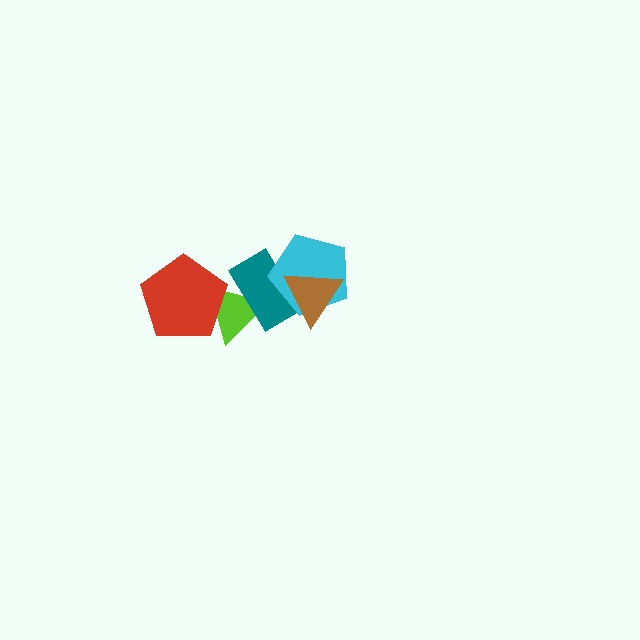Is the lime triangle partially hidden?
Yes, it is partially covered by another shape.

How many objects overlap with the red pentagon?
1 object overlaps with the red pentagon.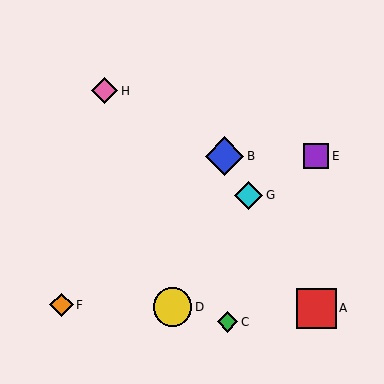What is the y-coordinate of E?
Object E is at y≈156.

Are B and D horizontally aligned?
No, B is at y≈156 and D is at y≈307.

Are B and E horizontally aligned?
Yes, both are at y≈156.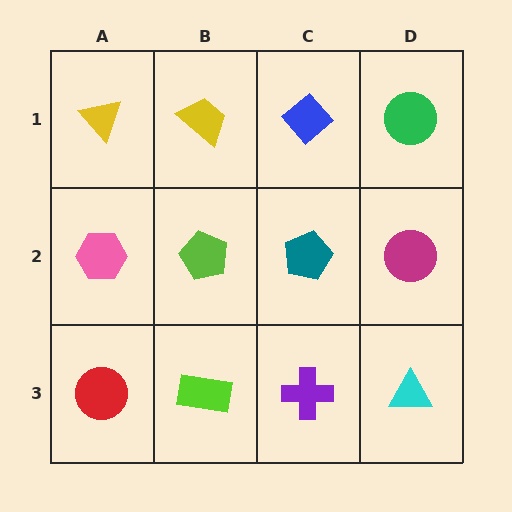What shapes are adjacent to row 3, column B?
A lime pentagon (row 2, column B), a red circle (row 3, column A), a purple cross (row 3, column C).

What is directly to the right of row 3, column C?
A cyan triangle.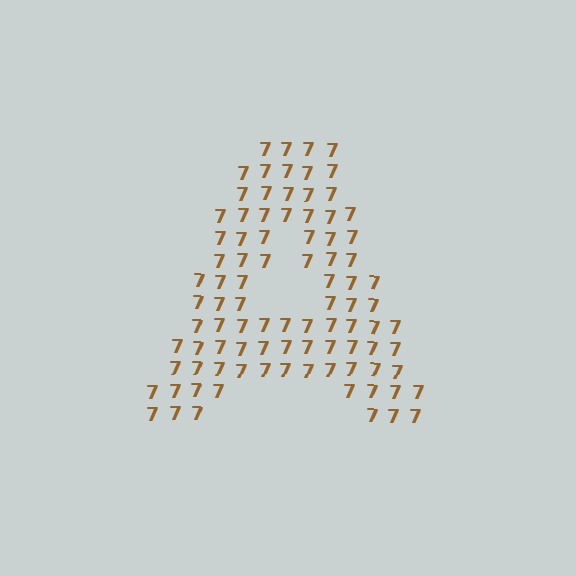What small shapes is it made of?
It is made of small digit 7's.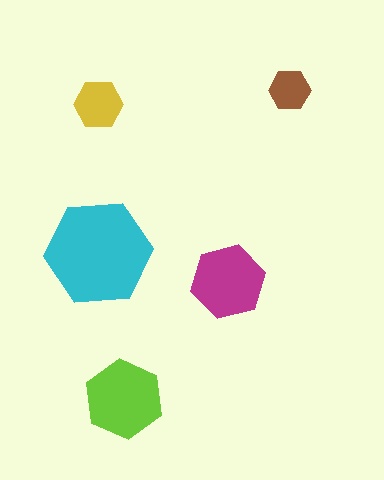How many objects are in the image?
There are 5 objects in the image.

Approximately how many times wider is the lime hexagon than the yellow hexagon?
About 1.5 times wider.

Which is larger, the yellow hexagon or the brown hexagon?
The yellow one.